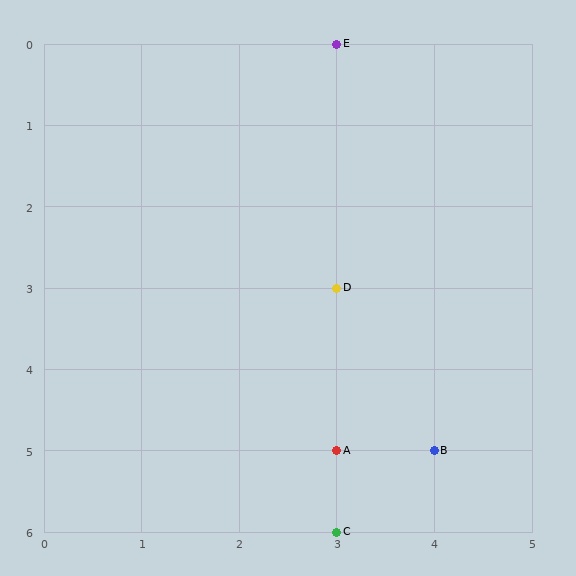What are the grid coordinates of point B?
Point B is at grid coordinates (4, 5).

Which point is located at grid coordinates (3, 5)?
Point A is at (3, 5).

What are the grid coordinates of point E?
Point E is at grid coordinates (3, 0).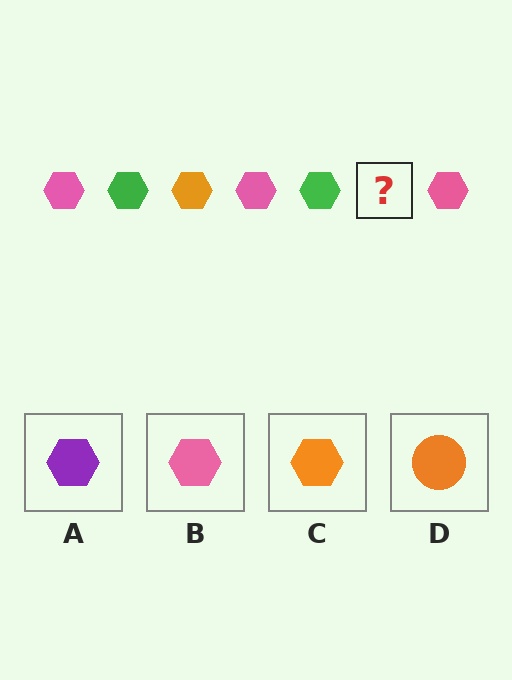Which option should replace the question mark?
Option C.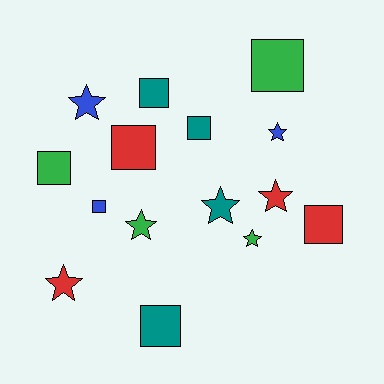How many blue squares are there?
There is 1 blue square.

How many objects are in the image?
There are 15 objects.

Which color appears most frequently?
Green, with 4 objects.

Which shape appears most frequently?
Square, with 8 objects.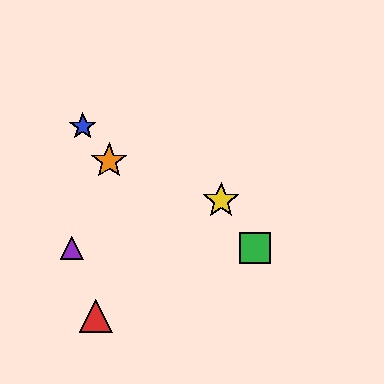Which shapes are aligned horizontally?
The green square, the purple triangle are aligned horizontally.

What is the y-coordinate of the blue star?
The blue star is at y≈127.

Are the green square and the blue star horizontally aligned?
No, the green square is at y≈248 and the blue star is at y≈127.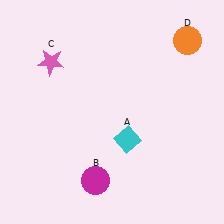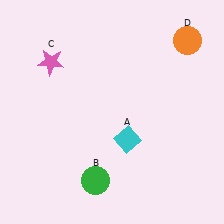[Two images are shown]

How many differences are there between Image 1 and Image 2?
There is 1 difference between the two images.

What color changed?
The circle (B) changed from magenta in Image 1 to green in Image 2.